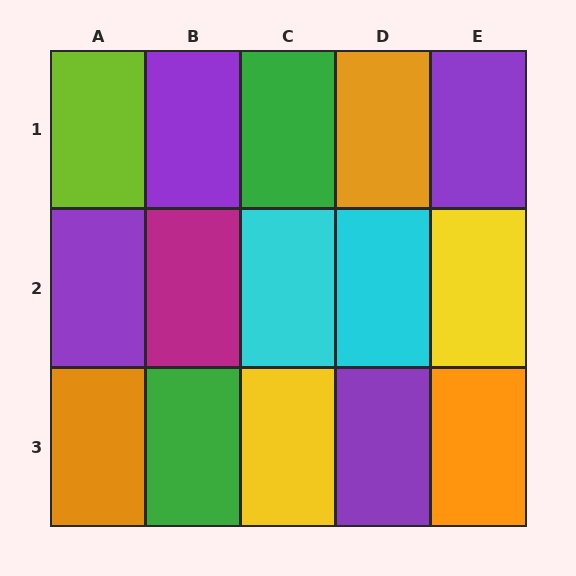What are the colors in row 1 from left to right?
Lime, purple, green, orange, purple.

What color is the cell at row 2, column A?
Purple.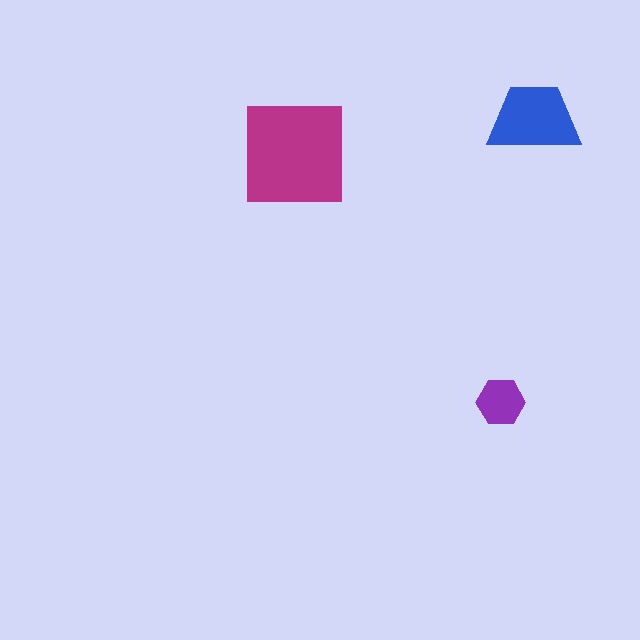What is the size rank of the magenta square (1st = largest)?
1st.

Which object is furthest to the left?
The magenta square is leftmost.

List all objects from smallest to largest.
The purple hexagon, the blue trapezoid, the magenta square.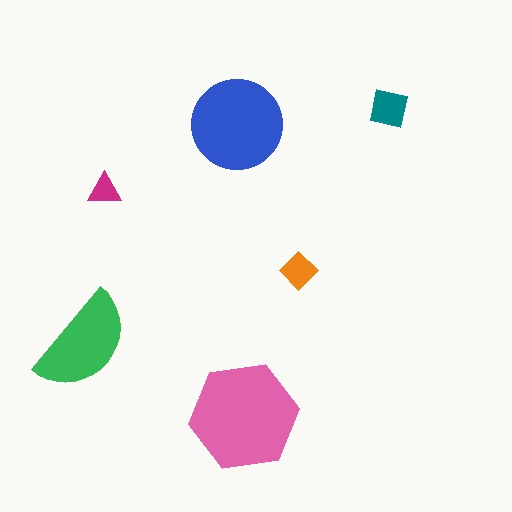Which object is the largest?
The pink hexagon.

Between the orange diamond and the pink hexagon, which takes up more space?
The pink hexagon.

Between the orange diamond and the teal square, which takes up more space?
The teal square.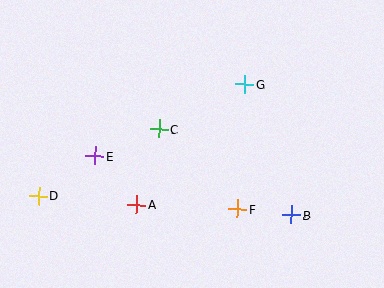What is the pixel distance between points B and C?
The distance between B and C is 157 pixels.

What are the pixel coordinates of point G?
Point G is at (245, 84).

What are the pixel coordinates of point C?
Point C is at (159, 129).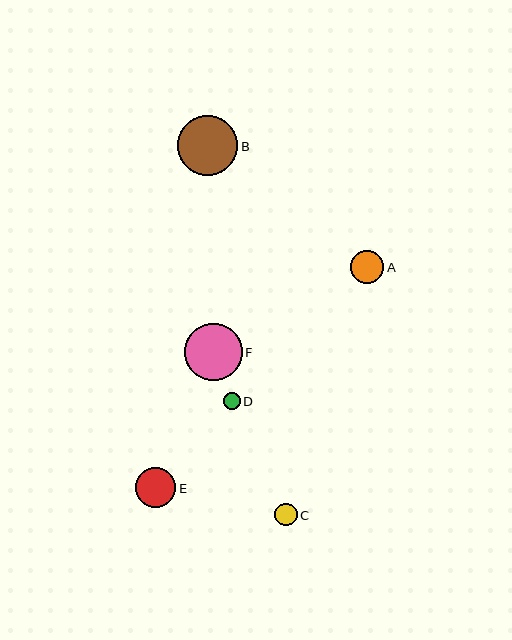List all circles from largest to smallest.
From largest to smallest: B, F, E, A, C, D.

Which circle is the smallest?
Circle D is the smallest with a size of approximately 17 pixels.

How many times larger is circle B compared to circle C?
Circle B is approximately 2.7 times the size of circle C.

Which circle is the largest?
Circle B is the largest with a size of approximately 60 pixels.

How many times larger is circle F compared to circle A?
Circle F is approximately 1.7 times the size of circle A.